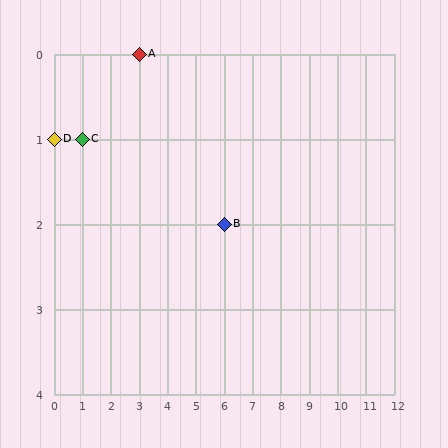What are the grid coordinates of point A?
Point A is at grid coordinates (3, 0).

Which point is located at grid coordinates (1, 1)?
Point C is at (1, 1).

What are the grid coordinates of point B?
Point B is at grid coordinates (6, 2).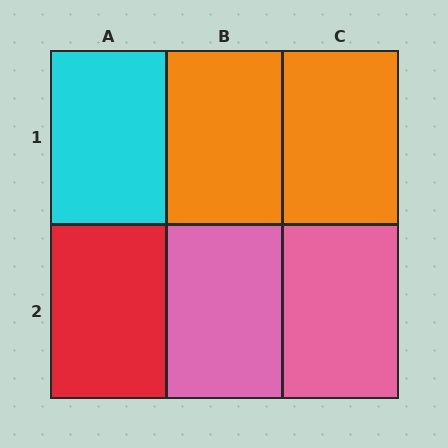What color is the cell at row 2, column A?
Red.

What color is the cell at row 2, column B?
Pink.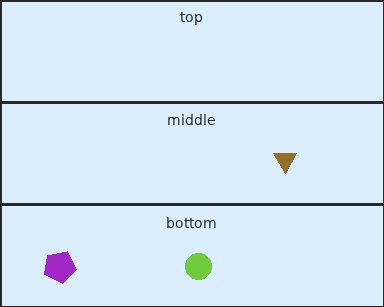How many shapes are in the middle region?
1.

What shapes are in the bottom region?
The lime circle, the purple pentagon.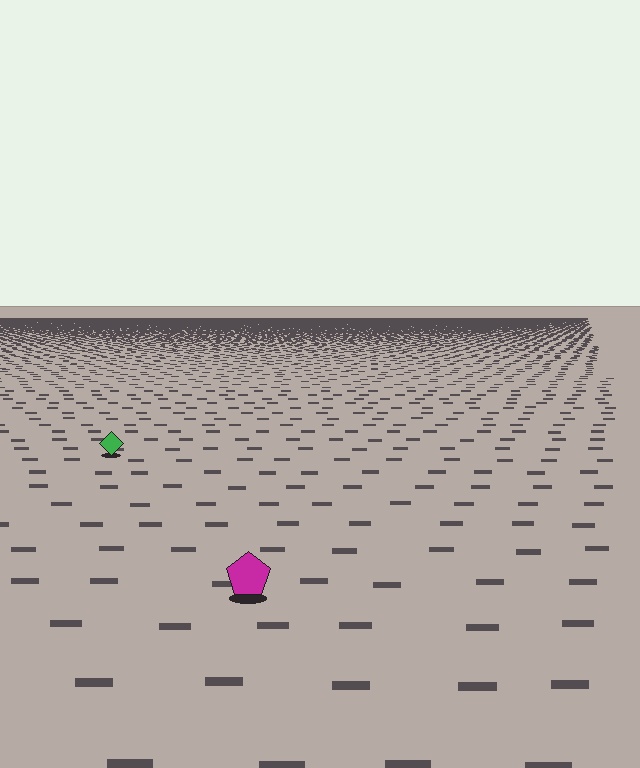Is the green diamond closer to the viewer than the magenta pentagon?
No. The magenta pentagon is closer — you can tell from the texture gradient: the ground texture is coarser near it.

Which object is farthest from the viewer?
The green diamond is farthest from the viewer. It appears smaller and the ground texture around it is denser.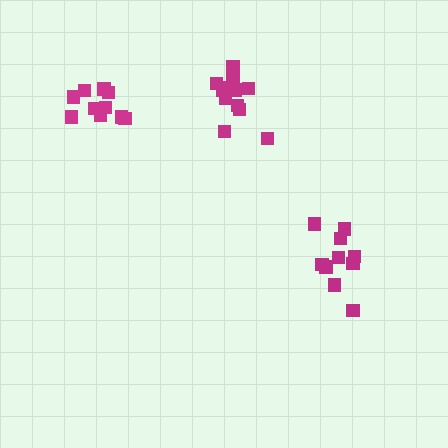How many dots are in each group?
Group 1: 10 dots, Group 2: 12 dots, Group 3: 10 dots (32 total).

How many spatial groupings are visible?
There are 3 spatial groupings.